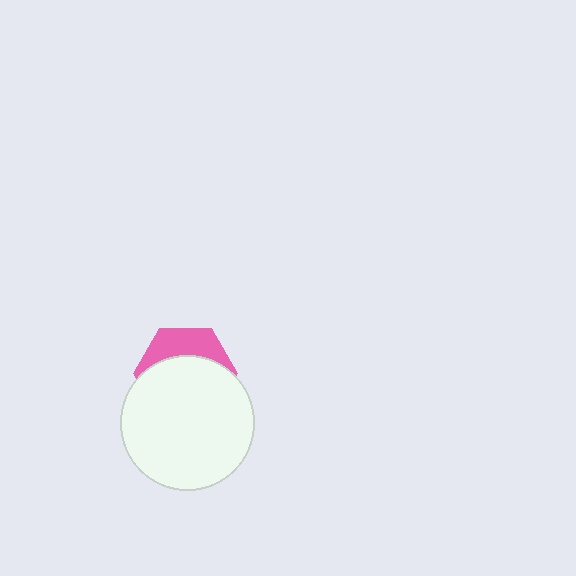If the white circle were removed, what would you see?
You would see the complete pink hexagon.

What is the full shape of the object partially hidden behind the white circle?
The partially hidden object is a pink hexagon.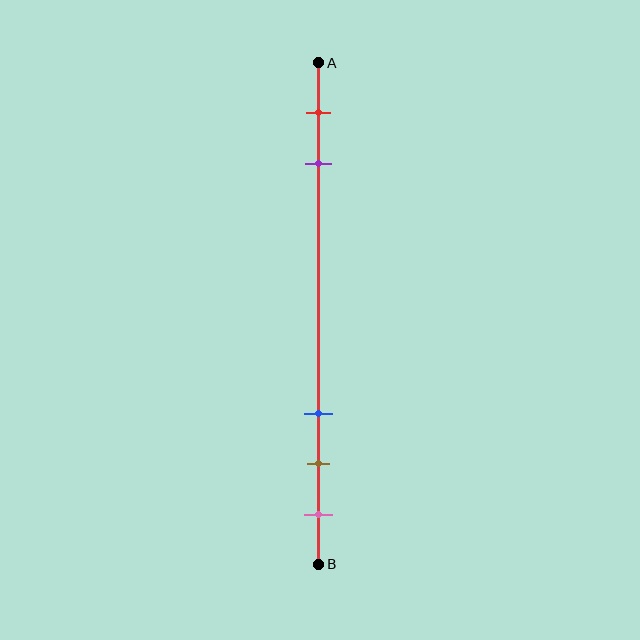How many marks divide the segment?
There are 5 marks dividing the segment.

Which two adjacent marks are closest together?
The brown and pink marks are the closest adjacent pair.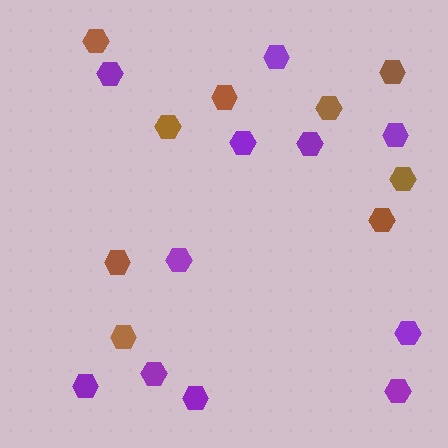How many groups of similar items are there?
There are 2 groups: one group of purple hexagons (11) and one group of brown hexagons (9).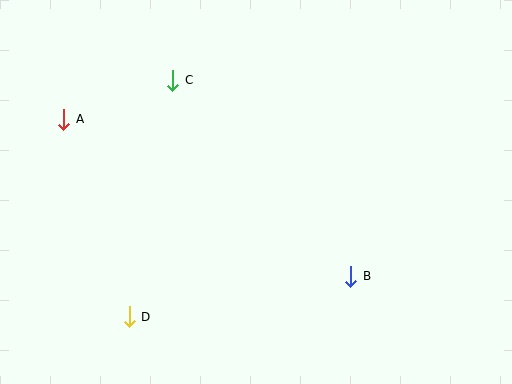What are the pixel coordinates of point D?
Point D is at (129, 317).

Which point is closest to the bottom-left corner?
Point D is closest to the bottom-left corner.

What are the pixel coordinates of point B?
Point B is at (351, 276).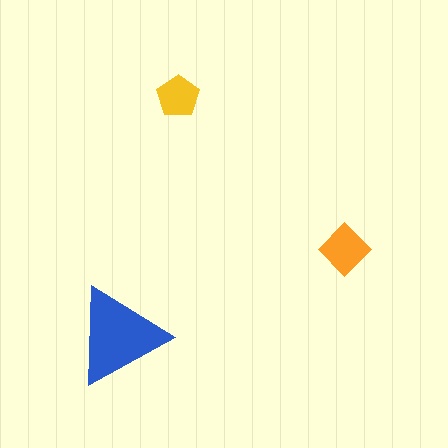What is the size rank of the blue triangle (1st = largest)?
1st.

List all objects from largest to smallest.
The blue triangle, the orange diamond, the yellow pentagon.